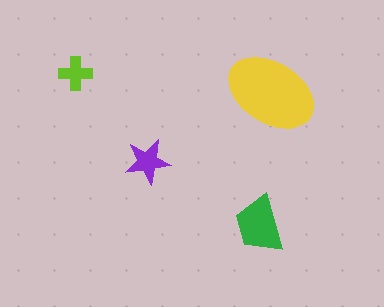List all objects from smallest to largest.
The lime cross, the purple star, the green trapezoid, the yellow ellipse.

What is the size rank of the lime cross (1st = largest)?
4th.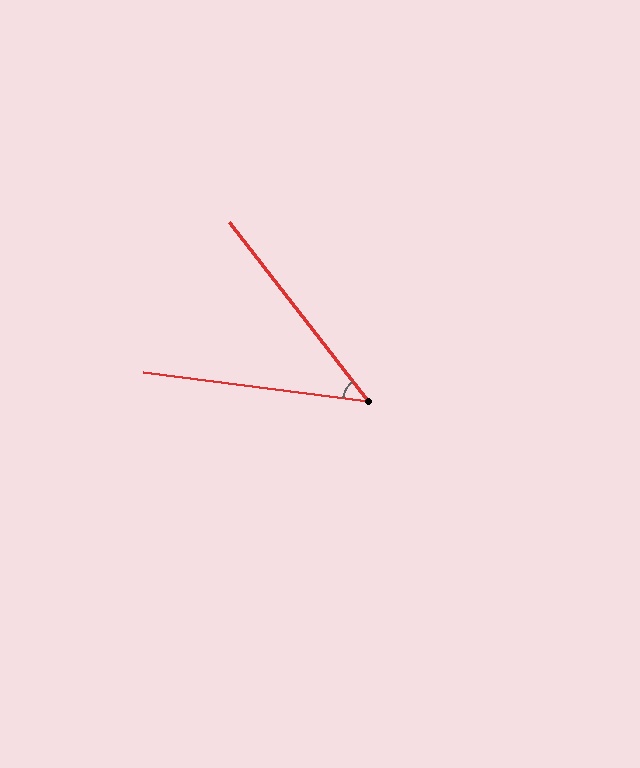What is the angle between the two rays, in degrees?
Approximately 45 degrees.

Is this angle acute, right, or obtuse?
It is acute.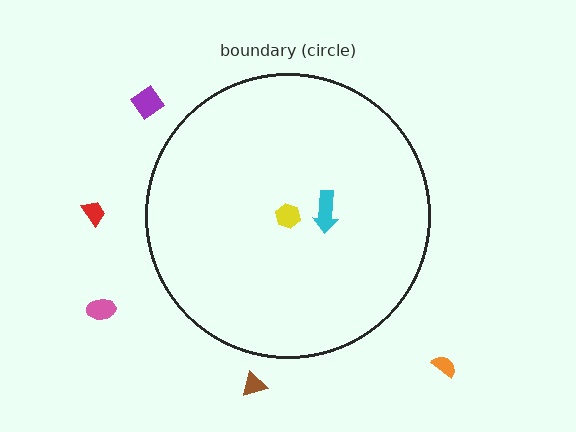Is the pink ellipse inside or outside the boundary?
Outside.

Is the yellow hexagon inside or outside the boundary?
Inside.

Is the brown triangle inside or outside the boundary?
Outside.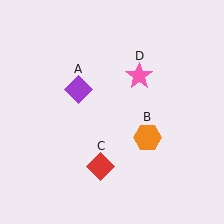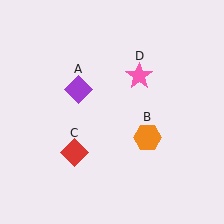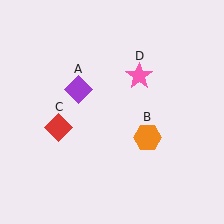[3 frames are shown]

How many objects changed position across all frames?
1 object changed position: red diamond (object C).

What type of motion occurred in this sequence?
The red diamond (object C) rotated clockwise around the center of the scene.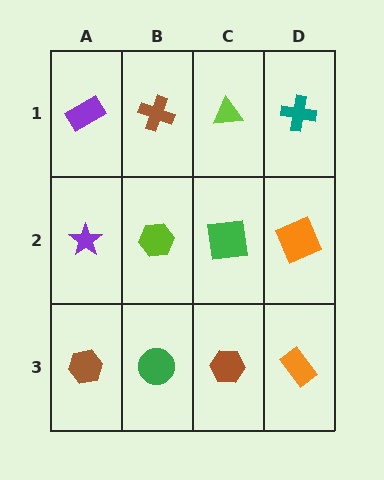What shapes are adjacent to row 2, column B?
A brown cross (row 1, column B), a green circle (row 3, column B), a purple star (row 2, column A), a green square (row 2, column C).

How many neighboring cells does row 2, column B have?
4.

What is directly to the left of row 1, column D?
A lime triangle.